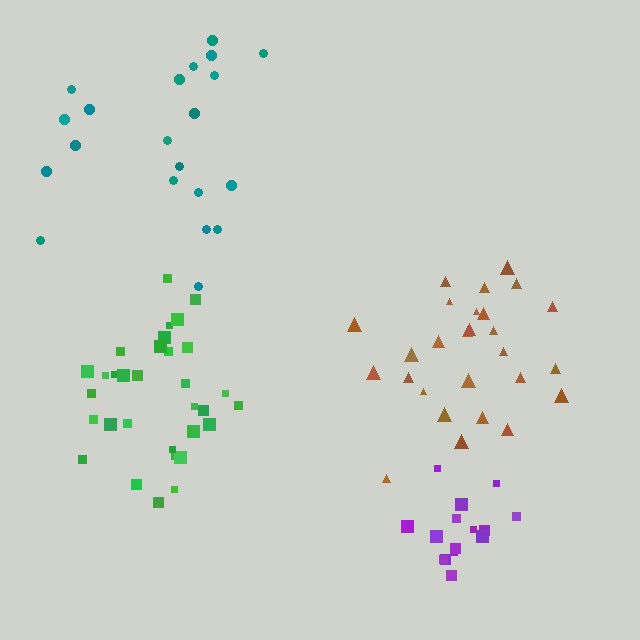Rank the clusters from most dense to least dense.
purple, green, brown, teal.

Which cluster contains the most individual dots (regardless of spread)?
Green (32).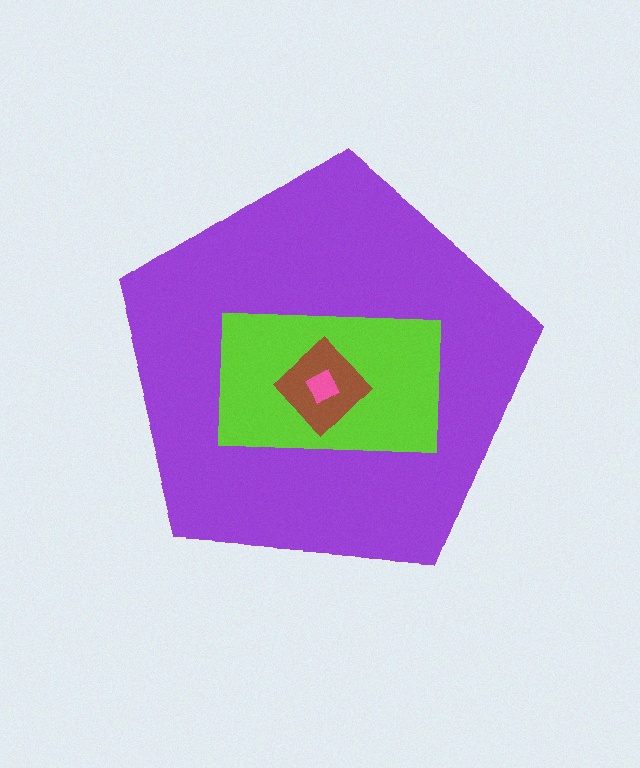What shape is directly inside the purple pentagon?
The lime rectangle.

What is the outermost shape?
The purple pentagon.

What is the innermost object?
The pink square.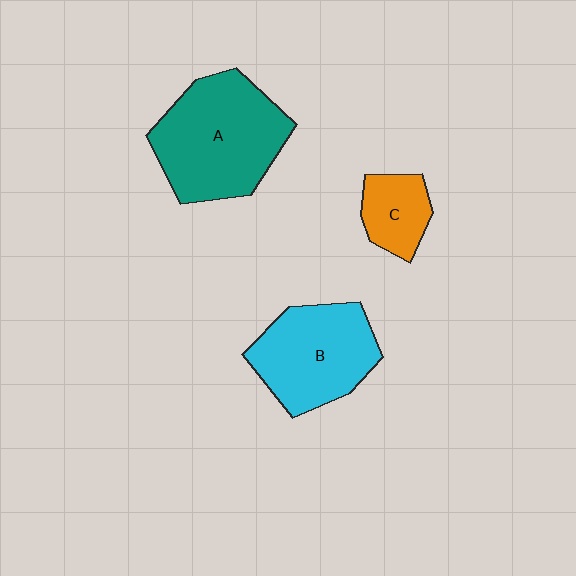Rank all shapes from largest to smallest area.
From largest to smallest: A (teal), B (cyan), C (orange).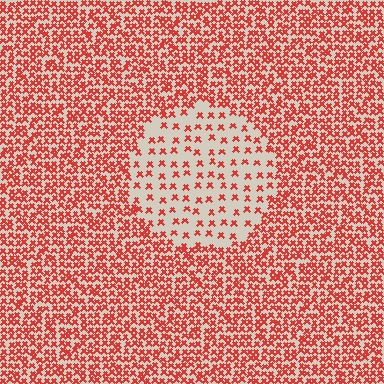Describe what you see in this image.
The image contains small red elements arranged at two different densities. A circle-shaped region is visible where the elements are less densely packed than the surrounding area.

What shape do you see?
I see a circle.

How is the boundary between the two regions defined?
The boundary is defined by a change in element density (approximately 2.8x ratio). All elements are the same color, size, and shape.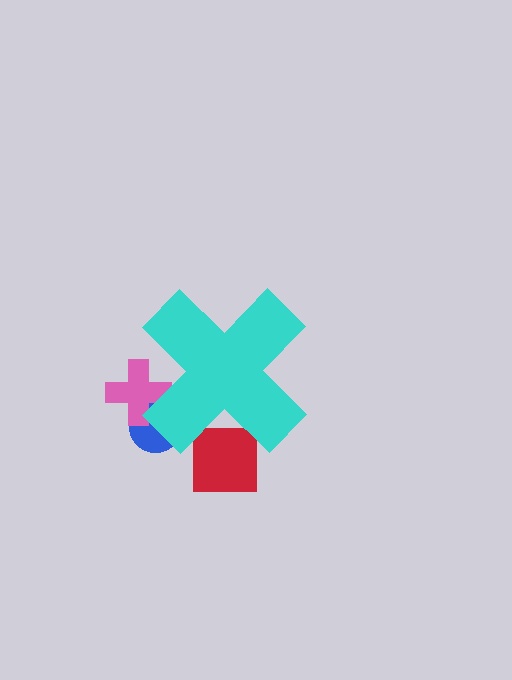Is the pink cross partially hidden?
Yes, the pink cross is partially hidden behind the cyan cross.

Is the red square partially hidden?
Yes, the red square is partially hidden behind the cyan cross.